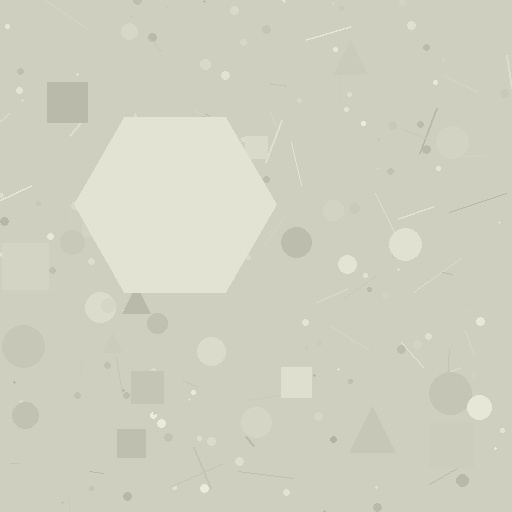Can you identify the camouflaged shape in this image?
The camouflaged shape is a hexagon.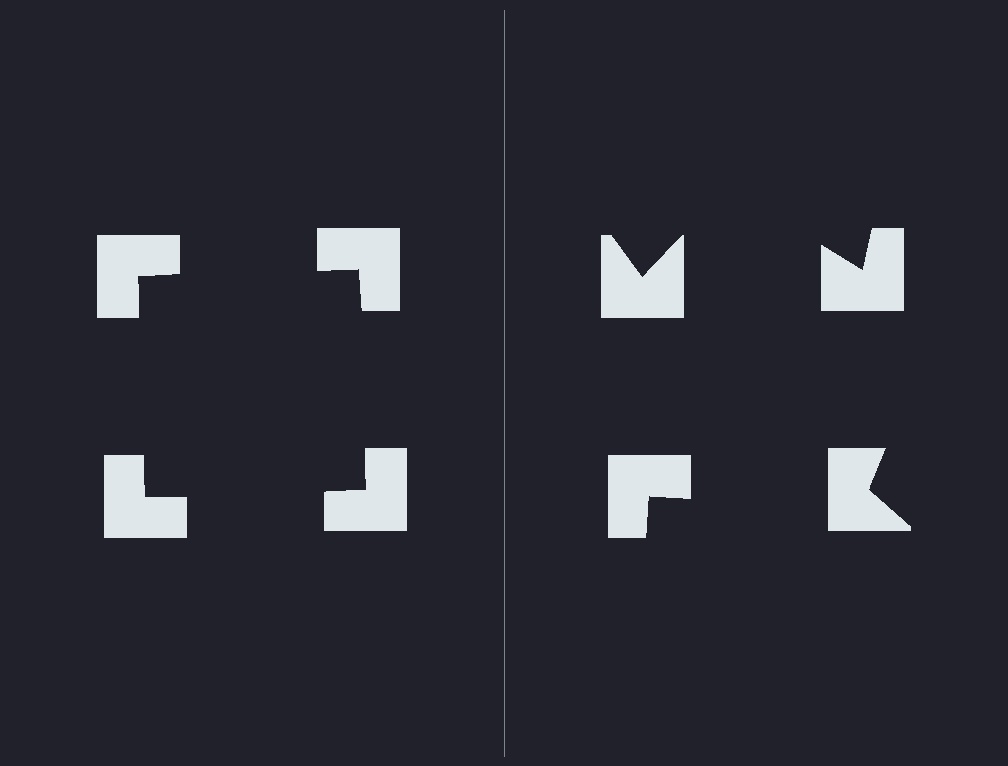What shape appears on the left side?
An illusory square.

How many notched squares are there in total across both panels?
8 — 4 on each side.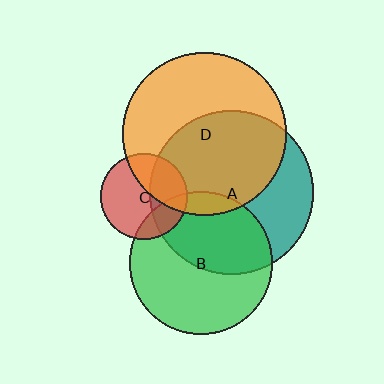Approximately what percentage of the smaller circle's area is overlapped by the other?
Approximately 45%.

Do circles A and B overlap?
Yes.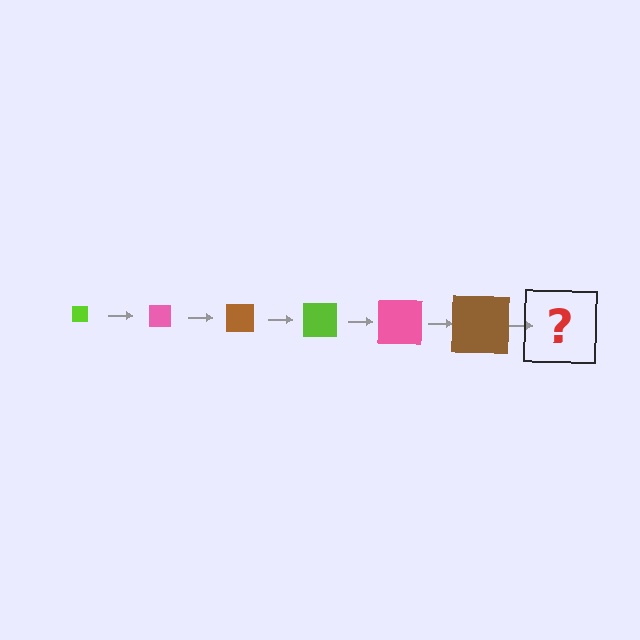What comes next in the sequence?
The next element should be a lime square, larger than the previous one.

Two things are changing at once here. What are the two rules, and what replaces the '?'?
The two rules are that the square grows larger each step and the color cycles through lime, pink, and brown. The '?' should be a lime square, larger than the previous one.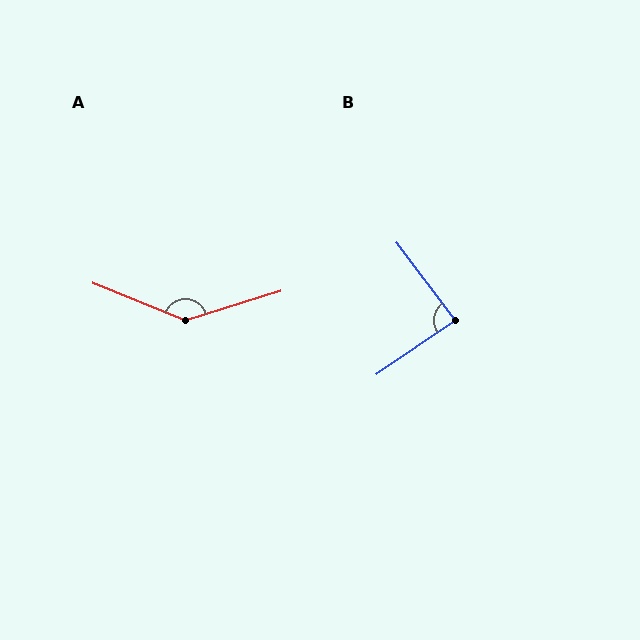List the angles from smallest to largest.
B (87°), A (141°).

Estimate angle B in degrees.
Approximately 87 degrees.